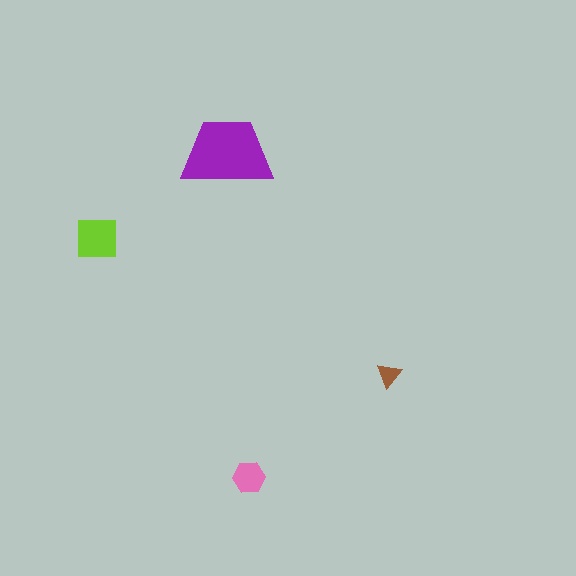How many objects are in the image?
There are 4 objects in the image.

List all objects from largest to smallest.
The purple trapezoid, the lime square, the pink hexagon, the brown triangle.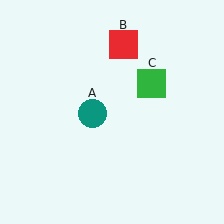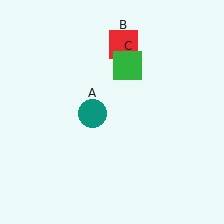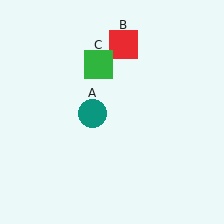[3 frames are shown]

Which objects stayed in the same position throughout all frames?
Teal circle (object A) and red square (object B) remained stationary.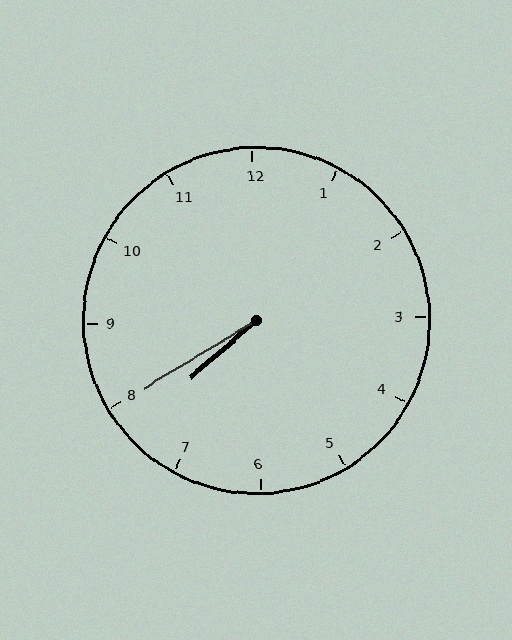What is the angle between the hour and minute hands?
Approximately 10 degrees.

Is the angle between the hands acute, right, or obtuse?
It is acute.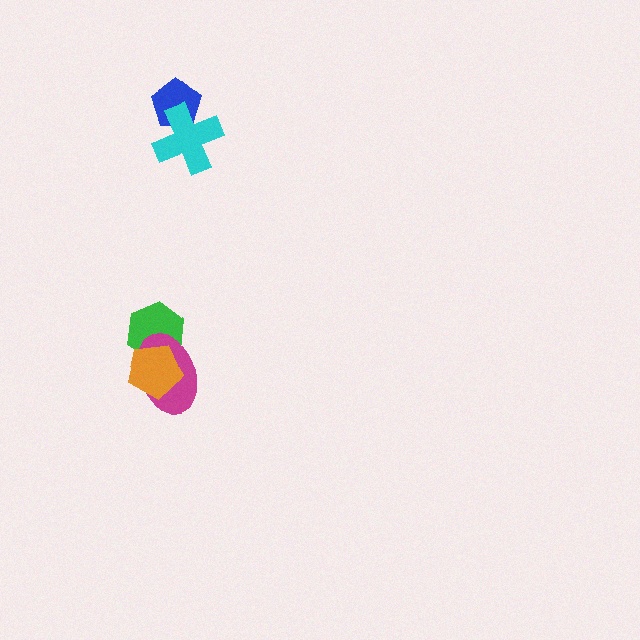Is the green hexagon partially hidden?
Yes, it is partially covered by another shape.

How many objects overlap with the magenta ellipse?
2 objects overlap with the magenta ellipse.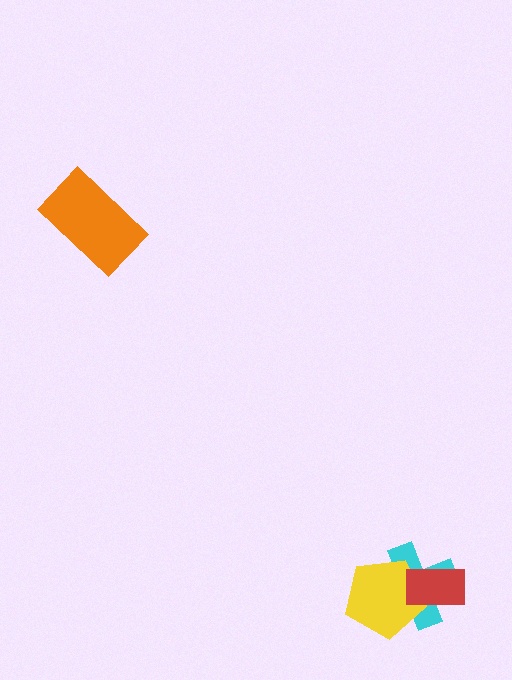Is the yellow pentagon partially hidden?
Yes, it is partially covered by another shape.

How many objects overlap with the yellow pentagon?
2 objects overlap with the yellow pentagon.